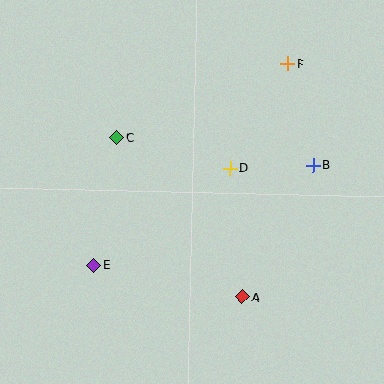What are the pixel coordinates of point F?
Point F is at (288, 64).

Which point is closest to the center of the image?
Point D at (230, 168) is closest to the center.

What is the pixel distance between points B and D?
The distance between B and D is 83 pixels.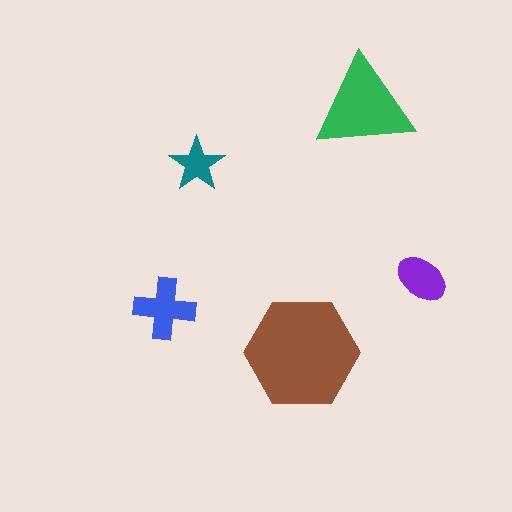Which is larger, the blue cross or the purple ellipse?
The blue cross.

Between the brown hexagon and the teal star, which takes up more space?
The brown hexagon.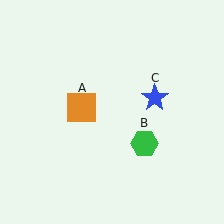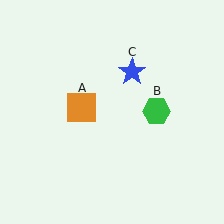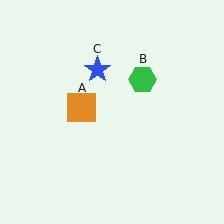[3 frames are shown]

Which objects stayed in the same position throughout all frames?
Orange square (object A) remained stationary.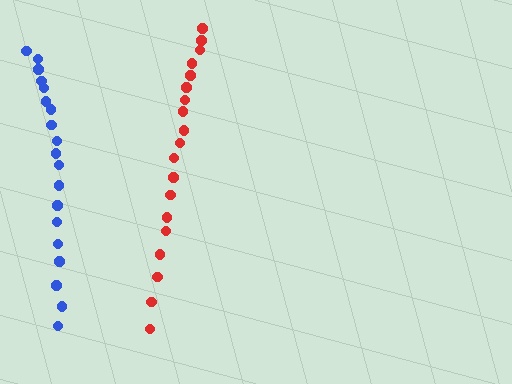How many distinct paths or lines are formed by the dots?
There are 2 distinct paths.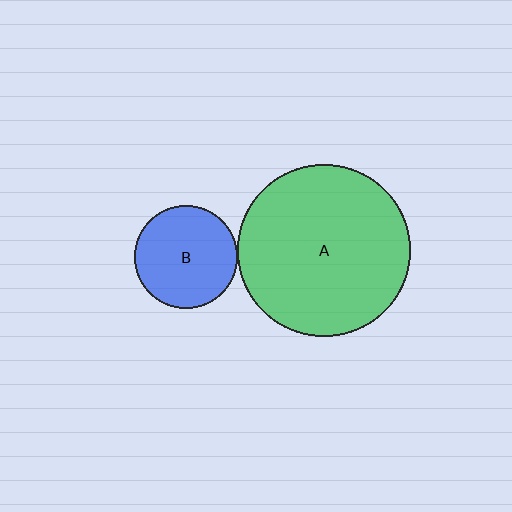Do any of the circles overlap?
No, none of the circles overlap.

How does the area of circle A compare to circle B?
Approximately 2.8 times.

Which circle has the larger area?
Circle A (green).